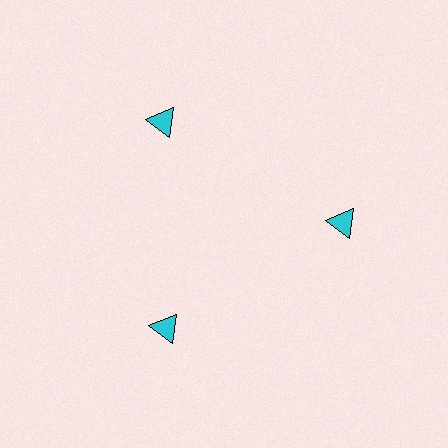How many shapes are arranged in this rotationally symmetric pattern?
There are 3 shapes, arranged in 3 groups of 1.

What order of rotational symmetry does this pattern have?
This pattern has 3-fold rotational symmetry.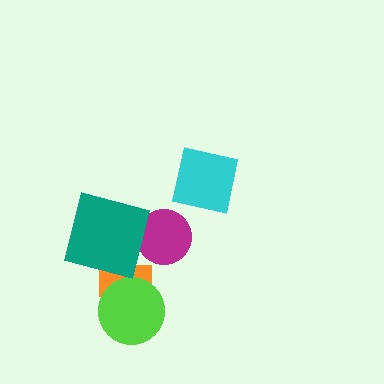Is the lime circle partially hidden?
No, no other shape covers it.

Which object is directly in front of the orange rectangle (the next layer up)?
The lime circle is directly in front of the orange rectangle.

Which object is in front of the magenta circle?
The teal square is in front of the magenta circle.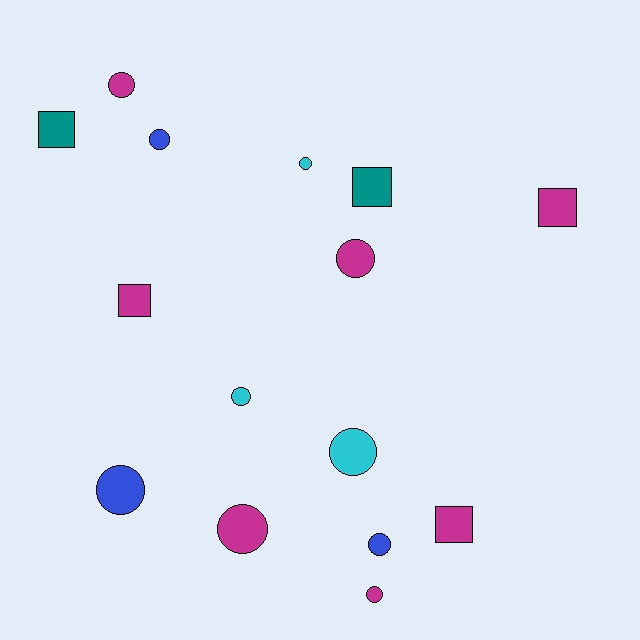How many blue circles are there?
There are 3 blue circles.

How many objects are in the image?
There are 15 objects.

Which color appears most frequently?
Magenta, with 7 objects.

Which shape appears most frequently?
Circle, with 10 objects.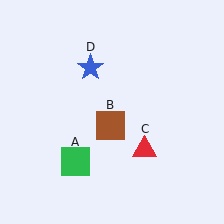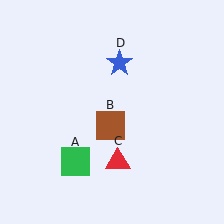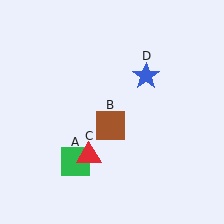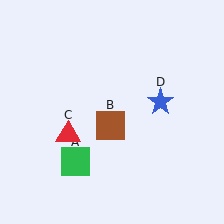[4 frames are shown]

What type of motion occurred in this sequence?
The red triangle (object C), blue star (object D) rotated clockwise around the center of the scene.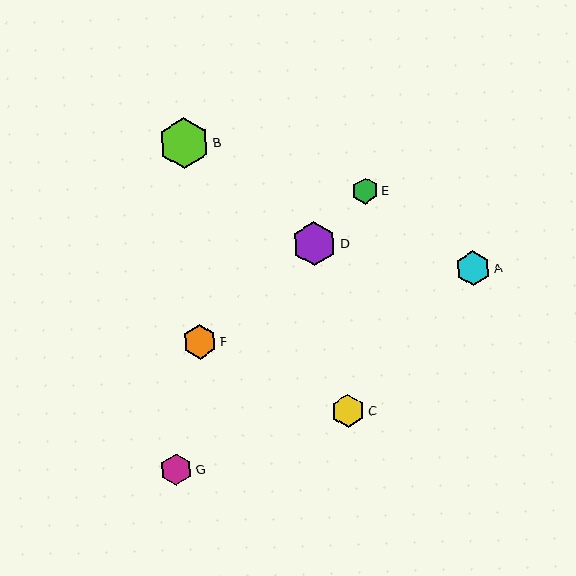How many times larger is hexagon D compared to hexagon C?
Hexagon D is approximately 1.4 times the size of hexagon C.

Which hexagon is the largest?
Hexagon B is the largest with a size of approximately 51 pixels.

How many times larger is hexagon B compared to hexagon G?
Hexagon B is approximately 1.6 times the size of hexagon G.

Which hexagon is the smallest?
Hexagon E is the smallest with a size of approximately 26 pixels.